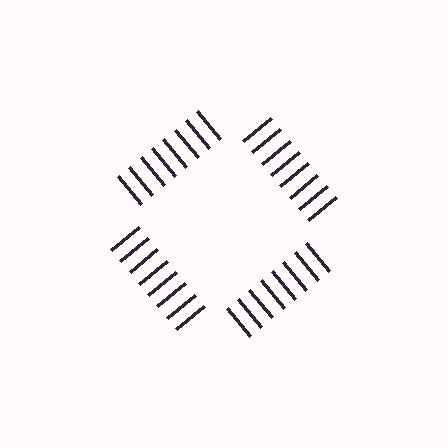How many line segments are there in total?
32 — 8 along each of the 4 edges.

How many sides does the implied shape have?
4 sides — the line-ends trace a square.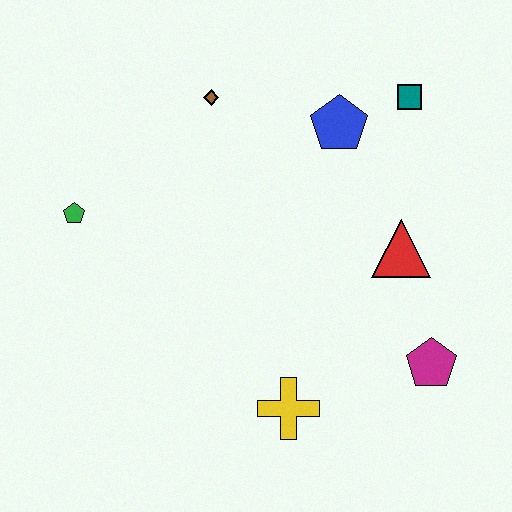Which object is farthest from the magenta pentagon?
The green pentagon is farthest from the magenta pentagon.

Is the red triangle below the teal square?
Yes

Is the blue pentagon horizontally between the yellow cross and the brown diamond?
No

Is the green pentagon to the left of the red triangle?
Yes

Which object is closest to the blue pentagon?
The teal square is closest to the blue pentagon.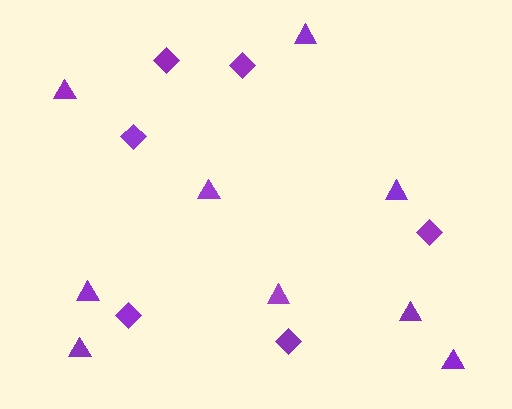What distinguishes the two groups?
There are 2 groups: one group of triangles (9) and one group of diamonds (6).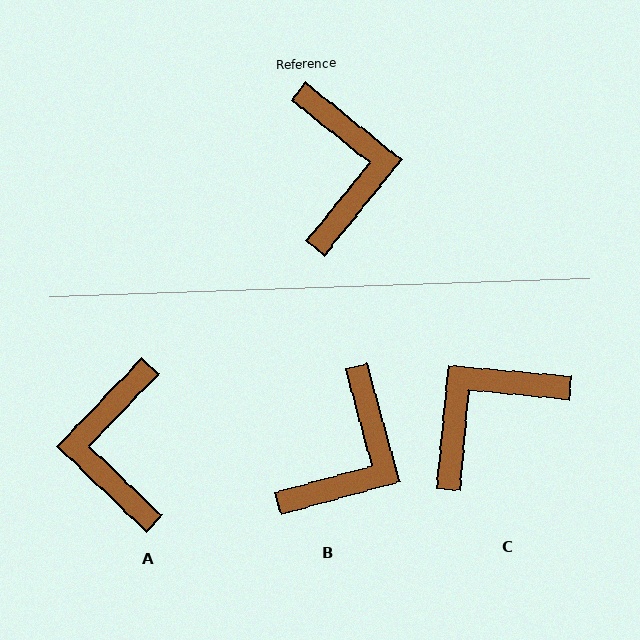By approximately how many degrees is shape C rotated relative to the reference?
Approximately 124 degrees counter-clockwise.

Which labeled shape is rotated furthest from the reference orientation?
A, about 175 degrees away.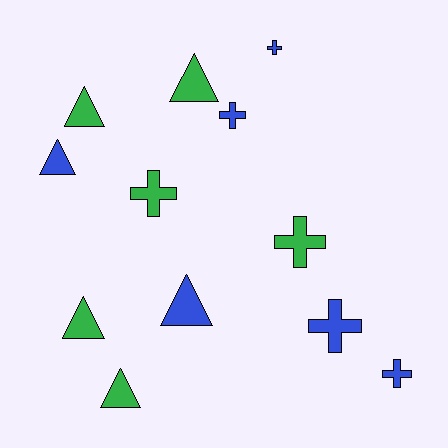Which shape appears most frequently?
Triangle, with 6 objects.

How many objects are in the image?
There are 12 objects.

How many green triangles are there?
There are 4 green triangles.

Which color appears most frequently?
Green, with 6 objects.